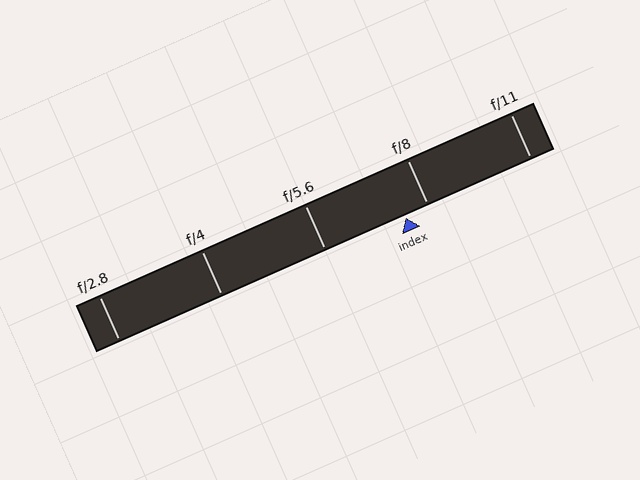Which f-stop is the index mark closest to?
The index mark is closest to f/8.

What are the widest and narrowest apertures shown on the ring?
The widest aperture shown is f/2.8 and the narrowest is f/11.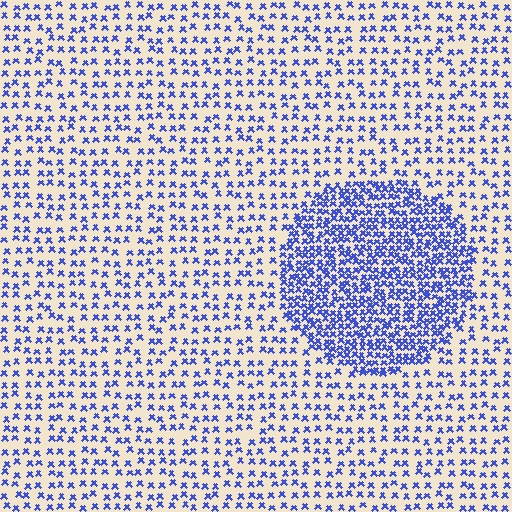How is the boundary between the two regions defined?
The boundary is defined by a change in element density (approximately 2.4x ratio). All elements are the same color, size, and shape.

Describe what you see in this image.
The image contains small blue elements arranged at two different densities. A circle-shaped region is visible where the elements are more densely packed than the surrounding area.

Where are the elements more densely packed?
The elements are more densely packed inside the circle boundary.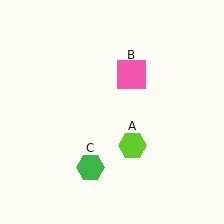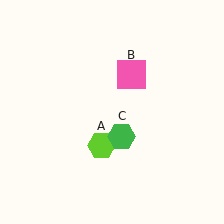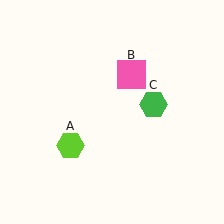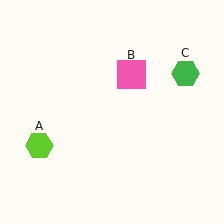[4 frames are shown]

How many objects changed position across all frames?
2 objects changed position: lime hexagon (object A), green hexagon (object C).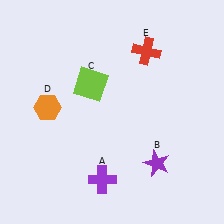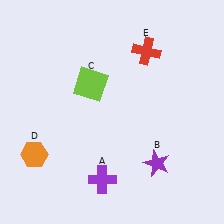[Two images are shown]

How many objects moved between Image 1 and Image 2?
1 object moved between the two images.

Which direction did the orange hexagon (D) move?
The orange hexagon (D) moved down.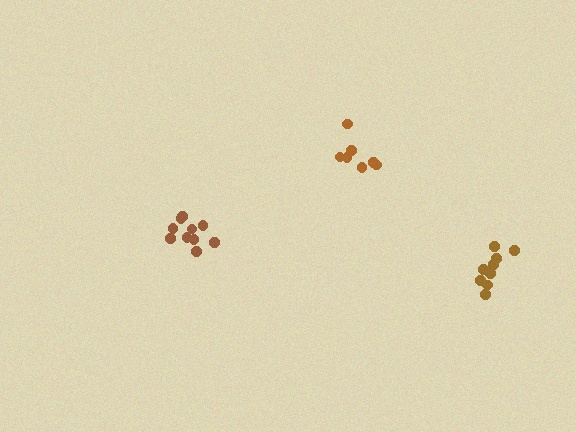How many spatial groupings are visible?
There are 3 spatial groupings.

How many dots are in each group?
Group 1: 7 dots, Group 2: 10 dots, Group 3: 9 dots (26 total).